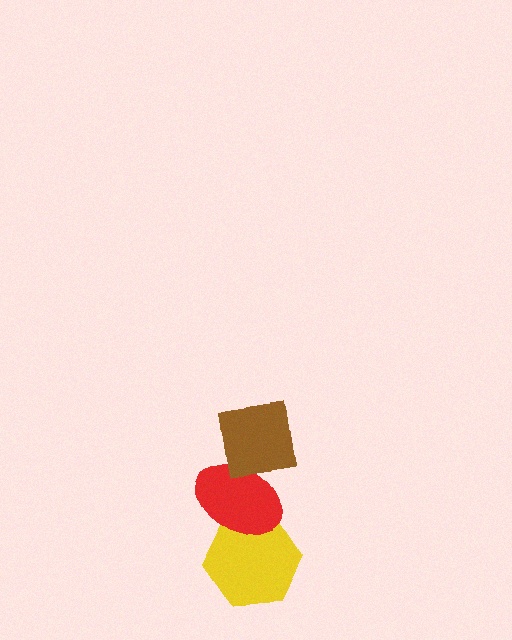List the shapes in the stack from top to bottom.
From top to bottom: the brown square, the red ellipse, the yellow hexagon.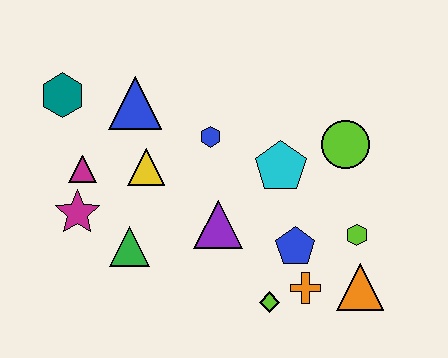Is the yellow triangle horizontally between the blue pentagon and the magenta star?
Yes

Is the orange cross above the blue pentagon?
No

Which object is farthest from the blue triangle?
The orange triangle is farthest from the blue triangle.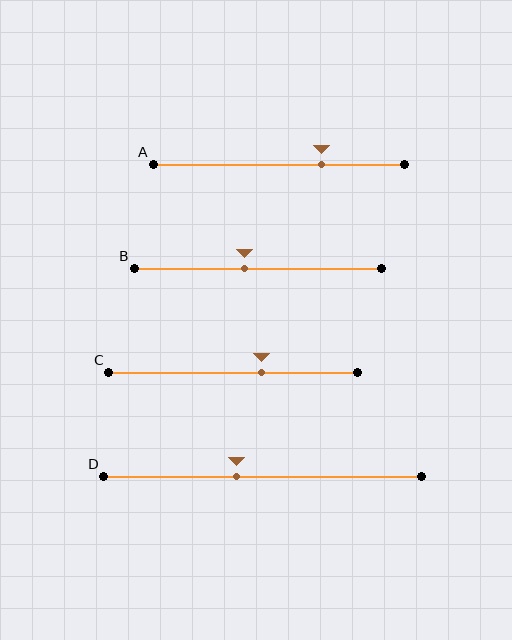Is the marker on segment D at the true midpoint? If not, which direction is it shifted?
No, the marker on segment D is shifted to the left by about 8% of the segment length.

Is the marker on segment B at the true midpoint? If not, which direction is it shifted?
No, the marker on segment B is shifted to the left by about 6% of the segment length.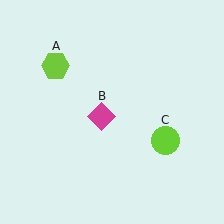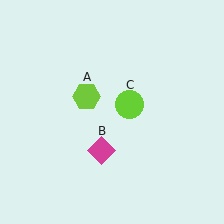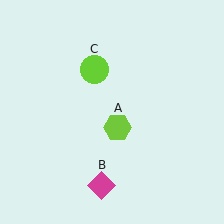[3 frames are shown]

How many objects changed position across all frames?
3 objects changed position: lime hexagon (object A), magenta diamond (object B), lime circle (object C).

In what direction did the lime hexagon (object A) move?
The lime hexagon (object A) moved down and to the right.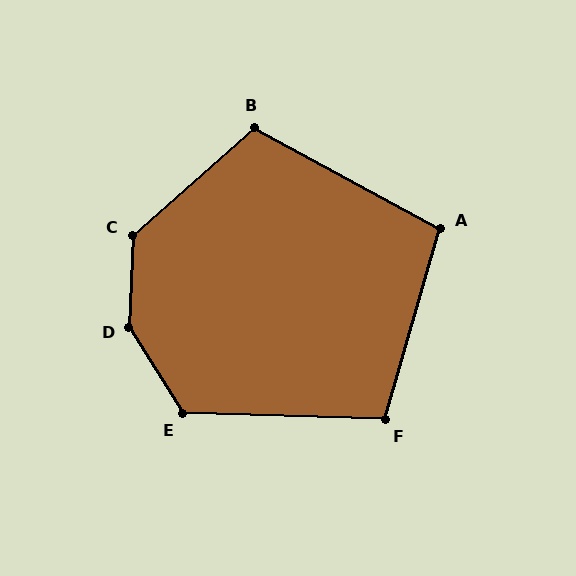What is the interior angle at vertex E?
Approximately 124 degrees (obtuse).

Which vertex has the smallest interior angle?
A, at approximately 103 degrees.